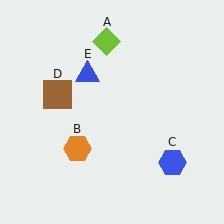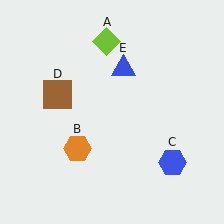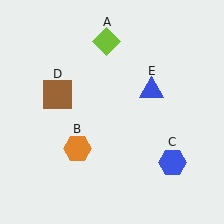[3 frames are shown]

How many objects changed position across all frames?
1 object changed position: blue triangle (object E).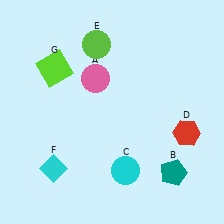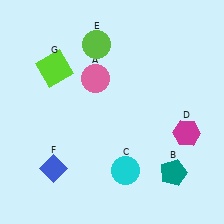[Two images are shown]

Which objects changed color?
D changed from red to magenta. F changed from cyan to blue.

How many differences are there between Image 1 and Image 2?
There are 2 differences between the two images.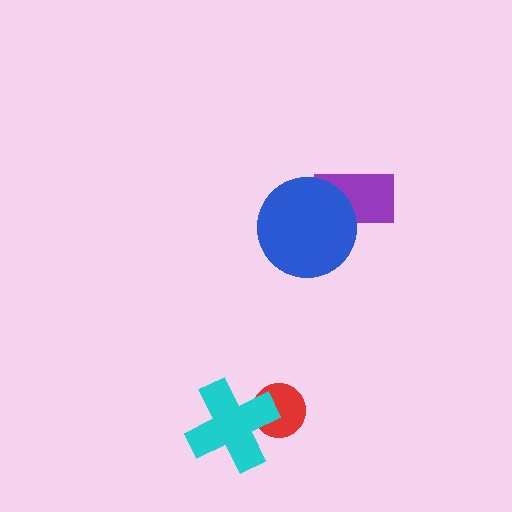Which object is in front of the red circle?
The cyan cross is in front of the red circle.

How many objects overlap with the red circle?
1 object overlaps with the red circle.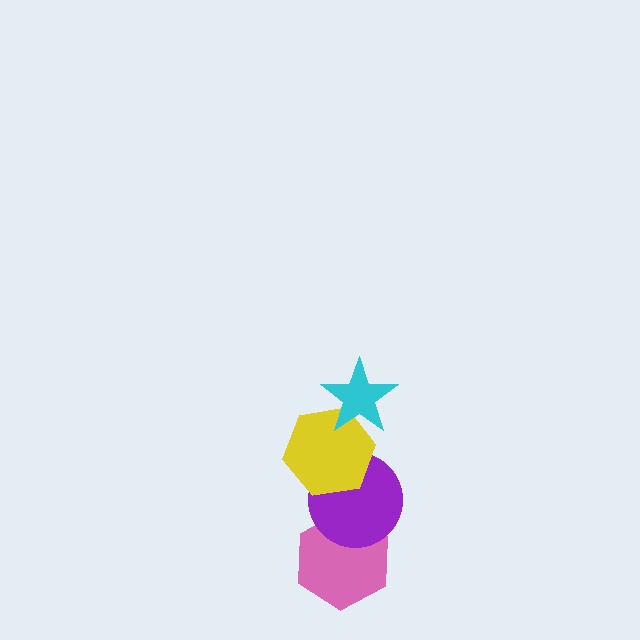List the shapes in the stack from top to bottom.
From top to bottom: the cyan star, the yellow hexagon, the purple circle, the pink hexagon.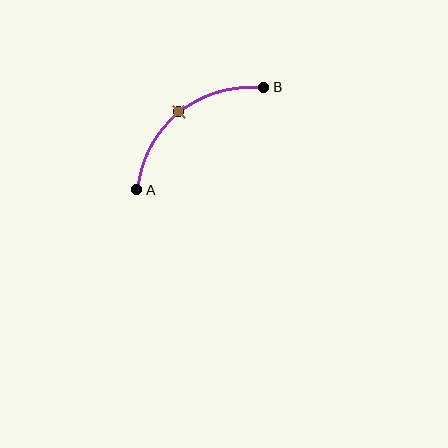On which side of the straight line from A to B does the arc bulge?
The arc bulges above and to the left of the straight line connecting A and B.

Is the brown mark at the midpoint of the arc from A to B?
Yes. The brown mark lies on the arc at equal arc-length from both A and B — it is the arc midpoint.